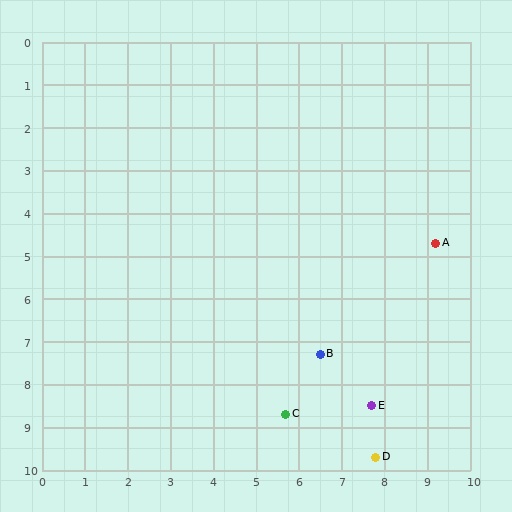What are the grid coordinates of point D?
Point D is at approximately (7.8, 9.7).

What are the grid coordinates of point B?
Point B is at approximately (6.5, 7.3).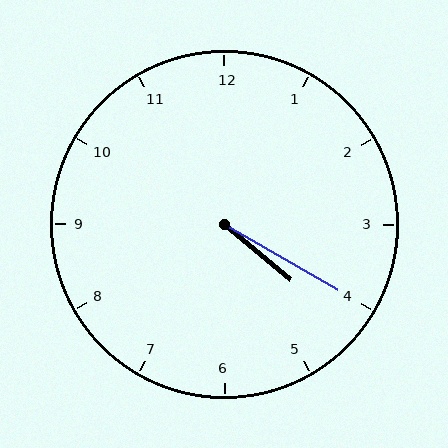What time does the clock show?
4:20.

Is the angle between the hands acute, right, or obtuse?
It is acute.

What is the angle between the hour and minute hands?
Approximately 10 degrees.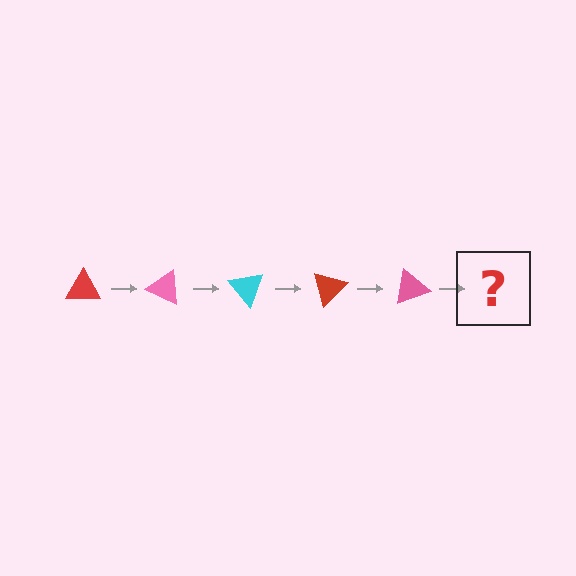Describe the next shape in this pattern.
It should be a cyan triangle, rotated 125 degrees from the start.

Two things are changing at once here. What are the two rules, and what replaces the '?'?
The two rules are that it rotates 25 degrees each step and the color cycles through red, pink, and cyan. The '?' should be a cyan triangle, rotated 125 degrees from the start.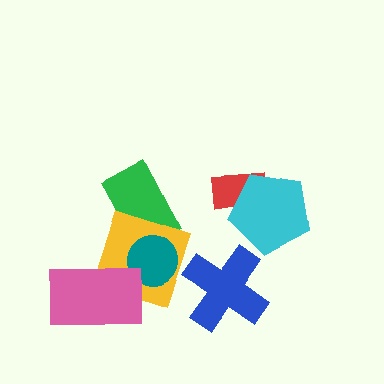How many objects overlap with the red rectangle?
1 object overlaps with the red rectangle.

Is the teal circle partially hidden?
No, no other shape covers it.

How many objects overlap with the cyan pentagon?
1 object overlaps with the cyan pentagon.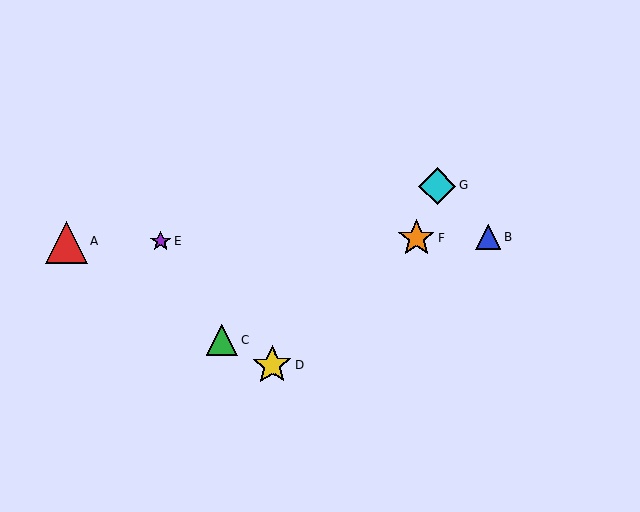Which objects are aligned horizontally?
Objects A, B, E, F are aligned horizontally.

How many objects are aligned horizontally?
4 objects (A, B, E, F) are aligned horizontally.